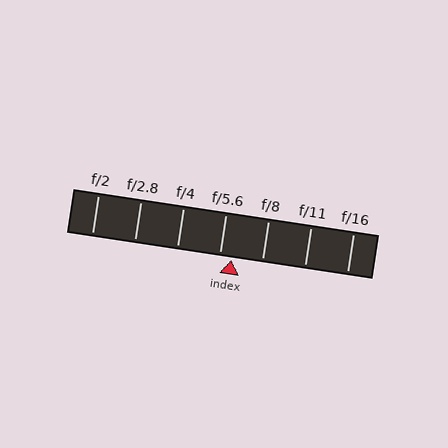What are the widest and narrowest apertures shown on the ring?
The widest aperture shown is f/2 and the narrowest is f/16.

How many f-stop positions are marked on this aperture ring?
There are 7 f-stop positions marked.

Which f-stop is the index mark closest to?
The index mark is closest to f/5.6.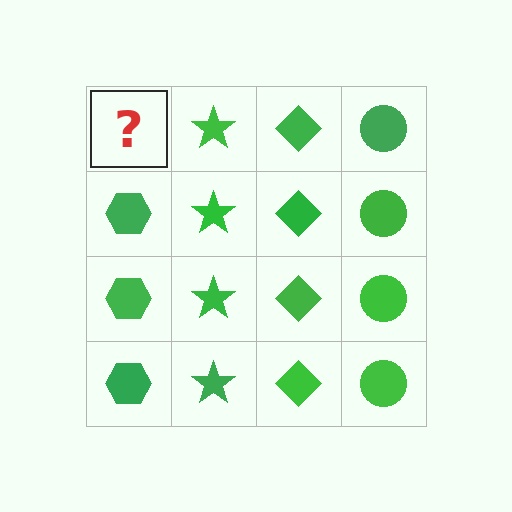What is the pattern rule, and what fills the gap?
The rule is that each column has a consistent shape. The gap should be filled with a green hexagon.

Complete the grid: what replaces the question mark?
The question mark should be replaced with a green hexagon.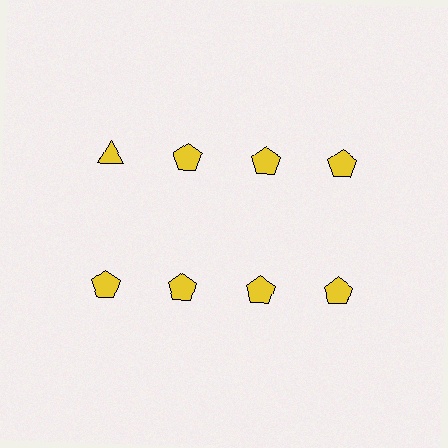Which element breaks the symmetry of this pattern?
The yellow triangle in the top row, leftmost column breaks the symmetry. All other shapes are yellow pentagons.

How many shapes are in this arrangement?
There are 8 shapes arranged in a grid pattern.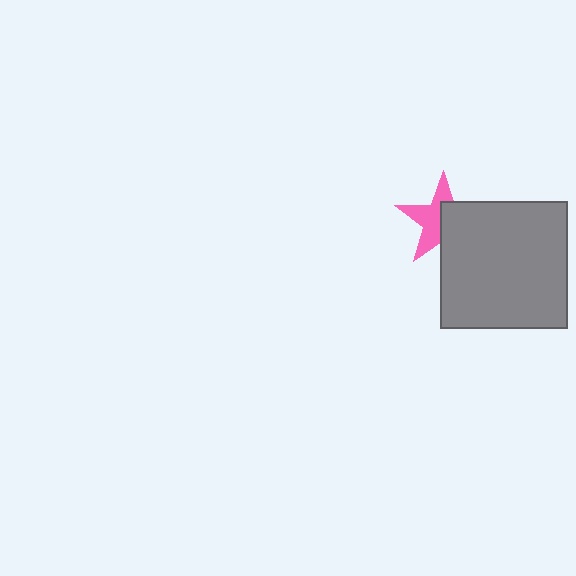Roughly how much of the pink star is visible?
About half of it is visible (roughly 51%).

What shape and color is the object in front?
The object in front is a gray square.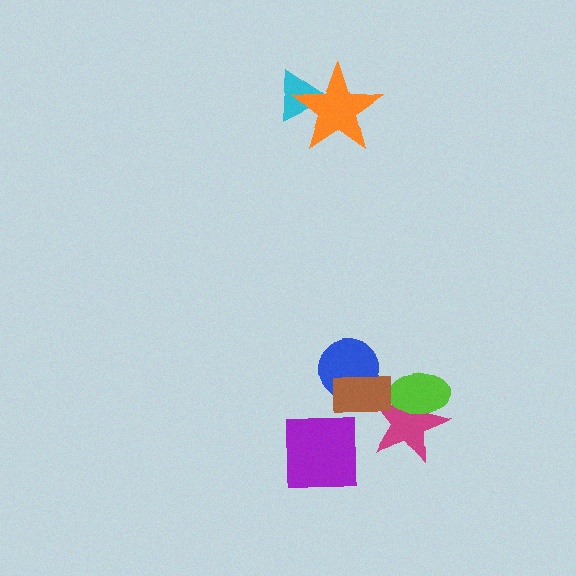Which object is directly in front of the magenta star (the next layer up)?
The lime ellipse is directly in front of the magenta star.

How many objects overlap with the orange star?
1 object overlaps with the orange star.